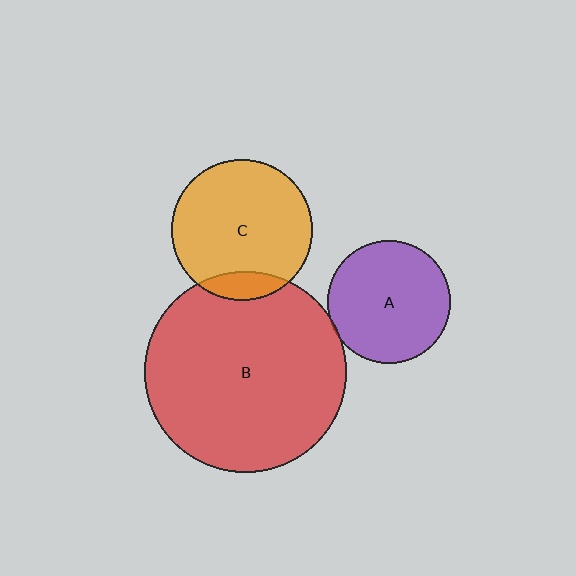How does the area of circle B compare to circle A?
Approximately 2.7 times.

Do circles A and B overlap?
Yes.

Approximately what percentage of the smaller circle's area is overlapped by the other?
Approximately 5%.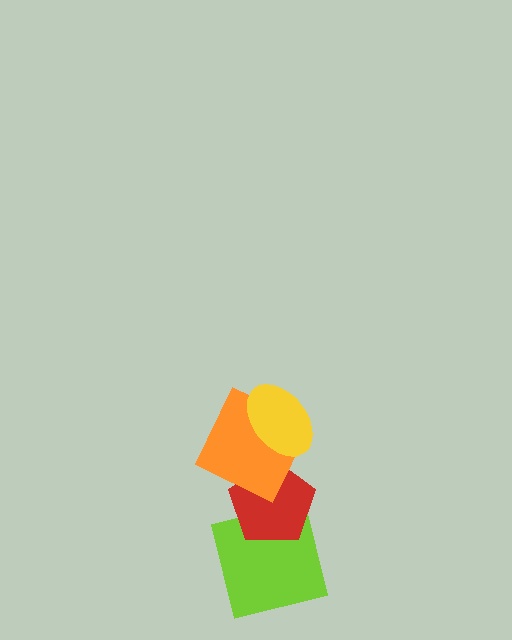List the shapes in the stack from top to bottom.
From top to bottom: the yellow ellipse, the orange square, the red pentagon, the lime square.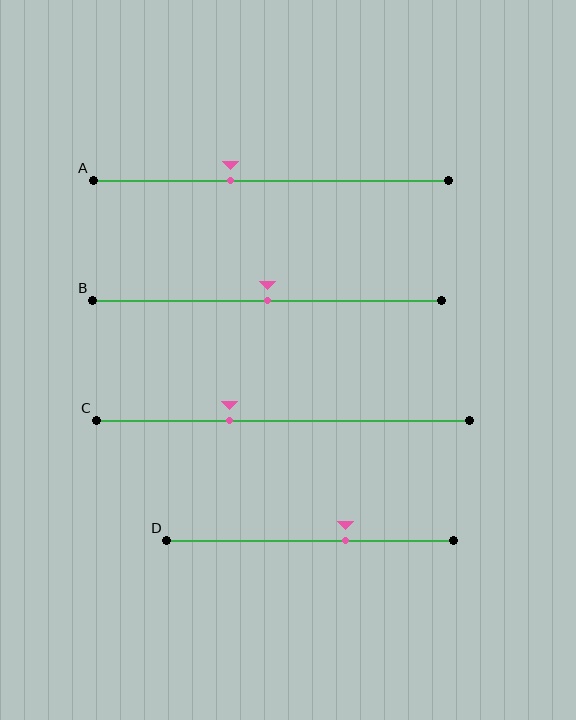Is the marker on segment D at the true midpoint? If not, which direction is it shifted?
No, the marker on segment D is shifted to the right by about 13% of the segment length.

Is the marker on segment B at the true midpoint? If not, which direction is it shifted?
Yes, the marker on segment B is at the true midpoint.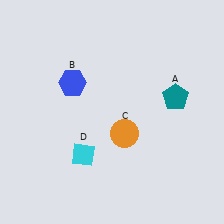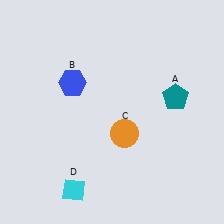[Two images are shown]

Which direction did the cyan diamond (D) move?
The cyan diamond (D) moved down.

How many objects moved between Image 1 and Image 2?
1 object moved between the two images.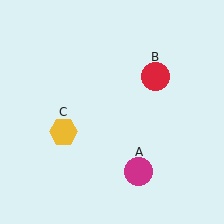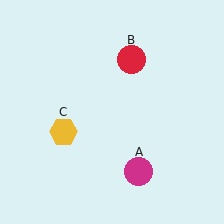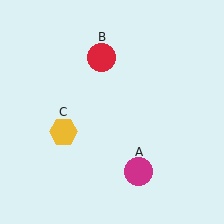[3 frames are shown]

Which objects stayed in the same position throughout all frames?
Magenta circle (object A) and yellow hexagon (object C) remained stationary.